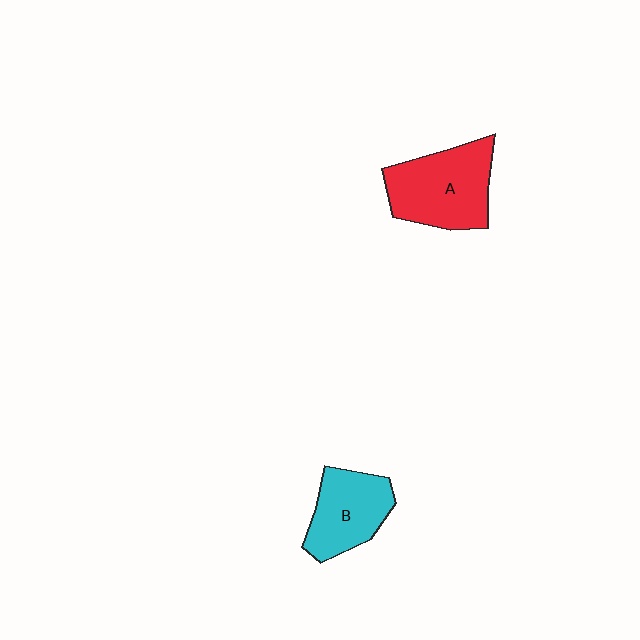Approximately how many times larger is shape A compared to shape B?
Approximately 1.3 times.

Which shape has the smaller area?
Shape B (cyan).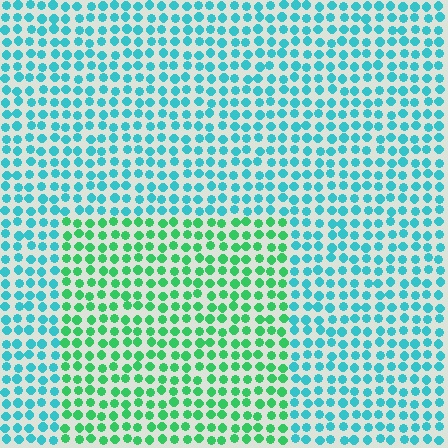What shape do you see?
I see a rectangle.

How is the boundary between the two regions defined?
The boundary is defined purely by a slight shift in hue (about 44 degrees). Spacing, size, and orientation are identical on both sides.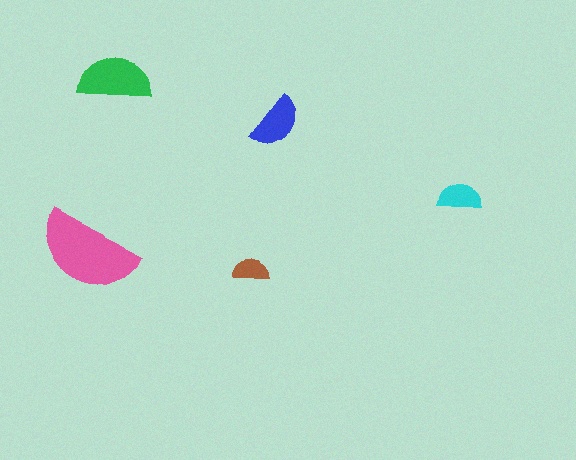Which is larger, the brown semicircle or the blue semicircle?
The blue one.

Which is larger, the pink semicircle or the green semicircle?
The pink one.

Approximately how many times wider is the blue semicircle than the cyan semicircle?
About 1.5 times wider.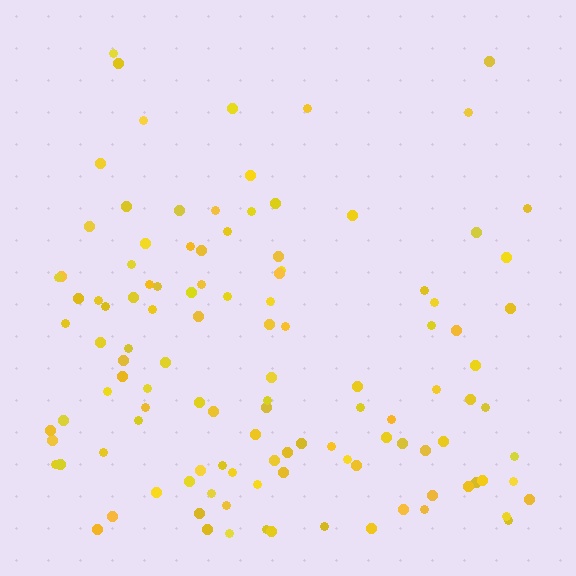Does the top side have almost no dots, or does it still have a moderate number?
Still a moderate number, just noticeably fewer than the bottom.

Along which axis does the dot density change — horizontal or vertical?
Vertical.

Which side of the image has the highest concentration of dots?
The bottom.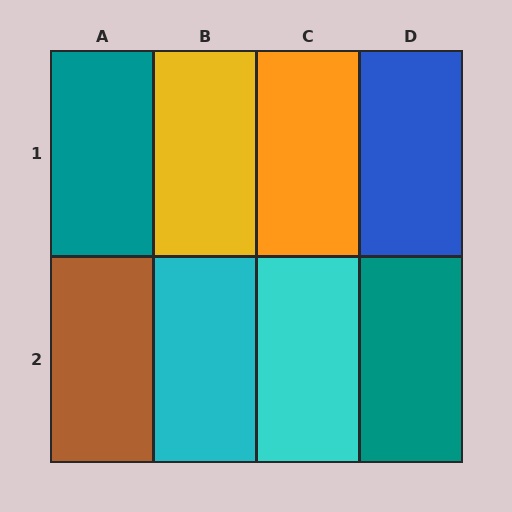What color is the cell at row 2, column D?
Teal.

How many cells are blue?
1 cell is blue.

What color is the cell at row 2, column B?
Cyan.